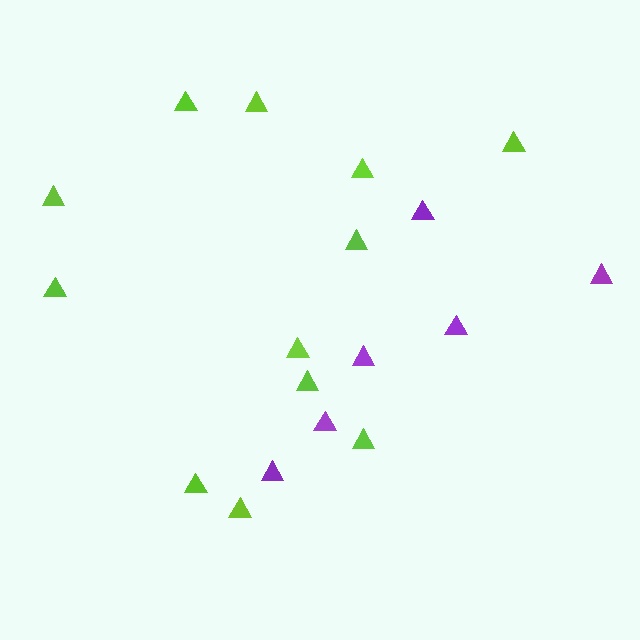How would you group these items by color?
There are 2 groups: one group of purple triangles (6) and one group of lime triangles (12).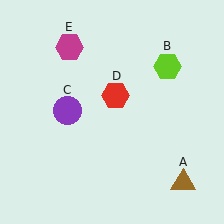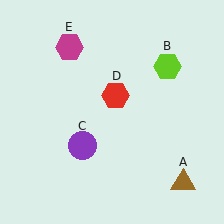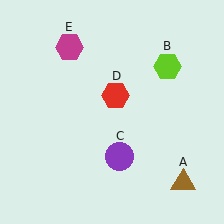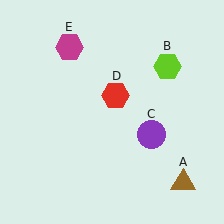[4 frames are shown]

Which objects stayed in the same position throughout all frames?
Brown triangle (object A) and lime hexagon (object B) and red hexagon (object D) and magenta hexagon (object E) remained stationary.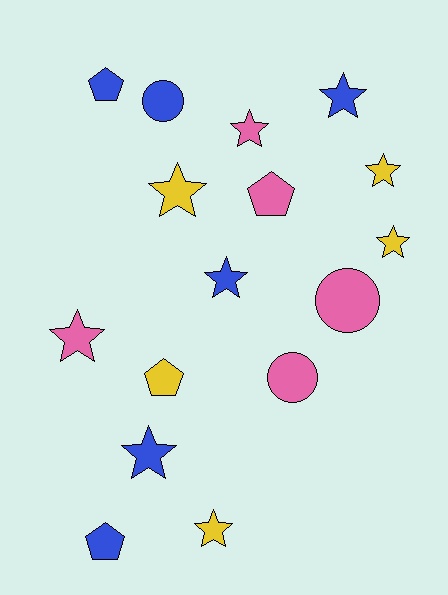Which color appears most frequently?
Blue, with 6 objects.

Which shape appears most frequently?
Star, with 9 objects.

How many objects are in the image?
There are 16 objects.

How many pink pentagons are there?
There is 1 pink pentagon.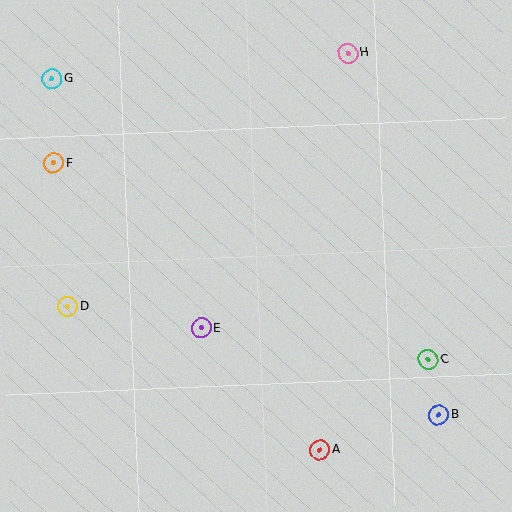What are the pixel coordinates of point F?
Point F is at (54, 163).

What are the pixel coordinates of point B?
Point B is at (438, 415).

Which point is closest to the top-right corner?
Point H is closest to the top-right corner.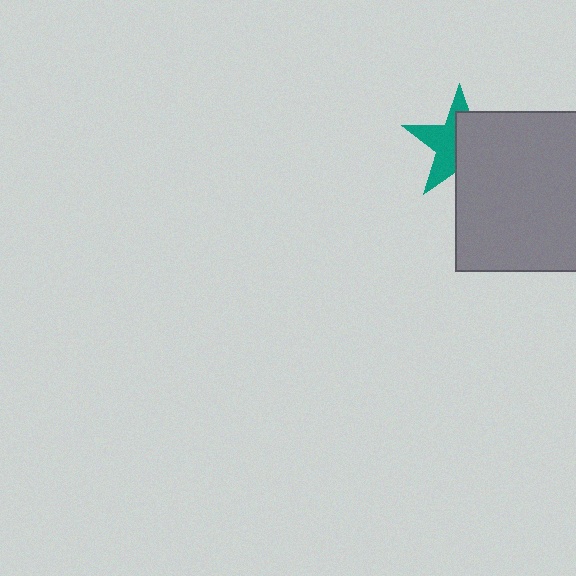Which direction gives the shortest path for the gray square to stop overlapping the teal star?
Moving right gives the shortest separation.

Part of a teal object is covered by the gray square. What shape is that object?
It is a star.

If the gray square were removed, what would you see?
You would see the complete teal star.